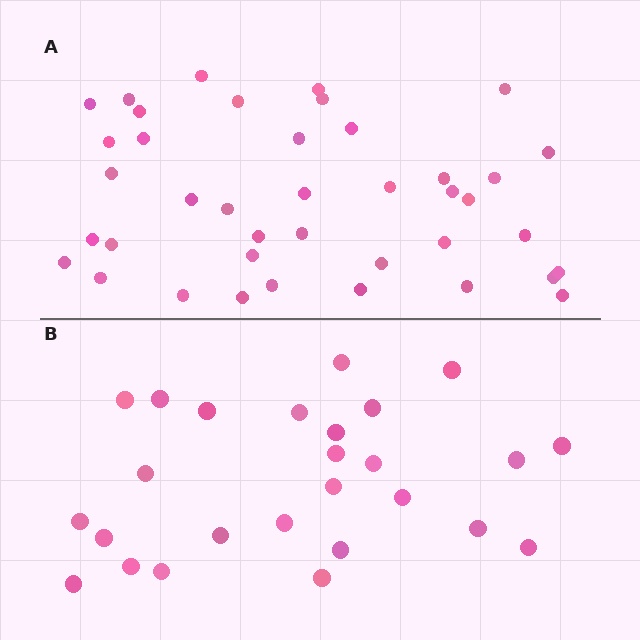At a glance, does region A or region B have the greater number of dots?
Region A (the top region) has more dots.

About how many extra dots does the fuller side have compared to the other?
Region A has approximately 15 more dots than region B.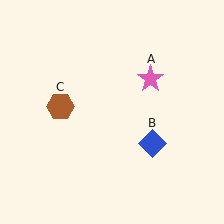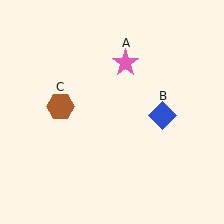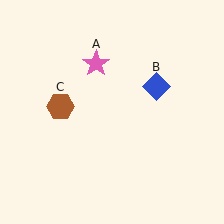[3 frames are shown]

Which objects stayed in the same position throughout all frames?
Brown hexagon (object C) remained stationary.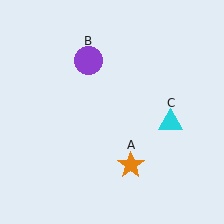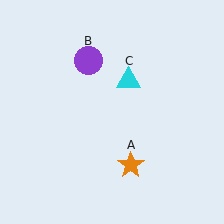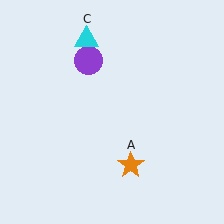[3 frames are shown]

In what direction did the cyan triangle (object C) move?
The cyan triangle (object C) moved up and to the left.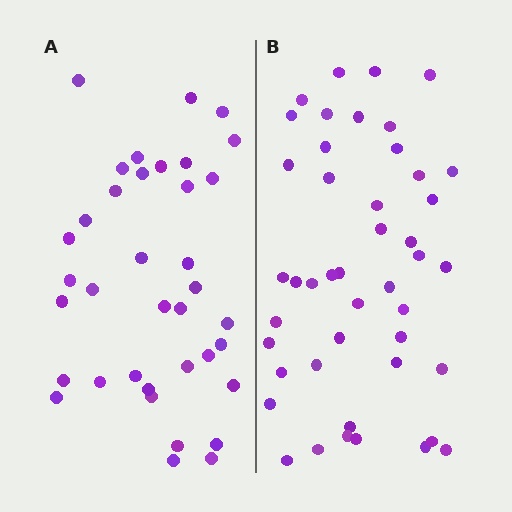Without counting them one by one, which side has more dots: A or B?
Region B (the right region) has more dots.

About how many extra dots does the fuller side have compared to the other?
Region B has roughly 8 or so more dots than region A.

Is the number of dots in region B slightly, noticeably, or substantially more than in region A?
Region B has only slightly more — the two regions are fairly close. The ratio is roughly 1.2 to 1.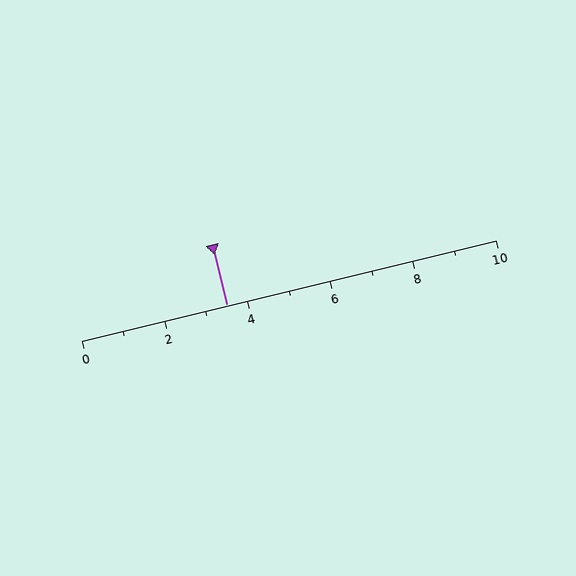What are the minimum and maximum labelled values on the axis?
The axis runs from 0 to 10.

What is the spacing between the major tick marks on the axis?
The major ticks are spaced 2 apart.